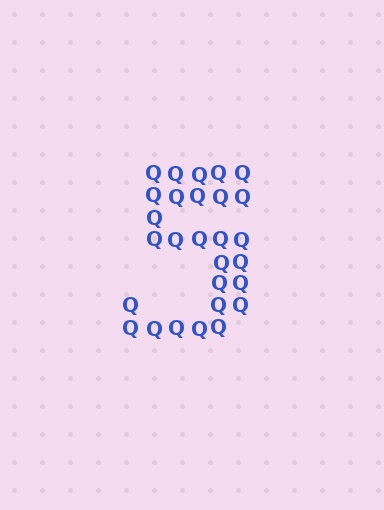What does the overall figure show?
The overall figure shows the digit 5.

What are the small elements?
The small elements are letter Q's.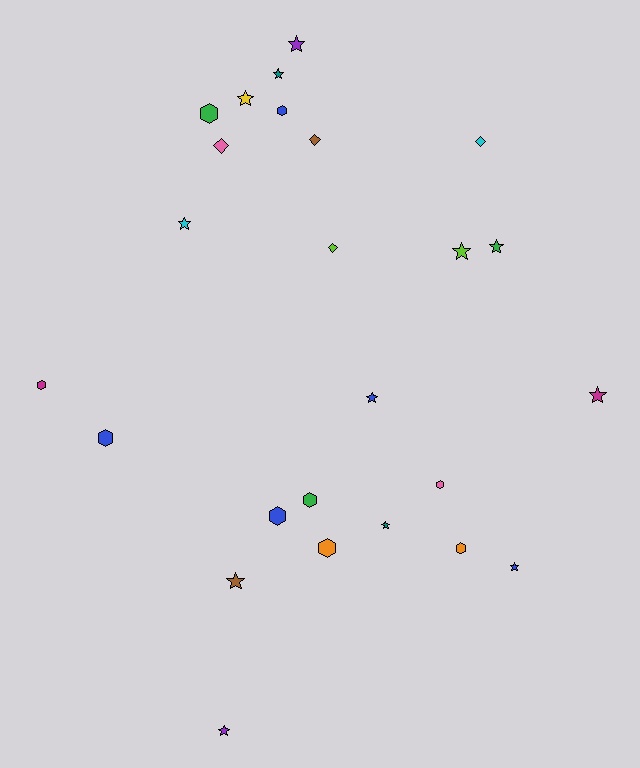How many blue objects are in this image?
There are 5 blue objects.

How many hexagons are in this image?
There are 9 hexagons.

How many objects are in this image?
There are 25 objects.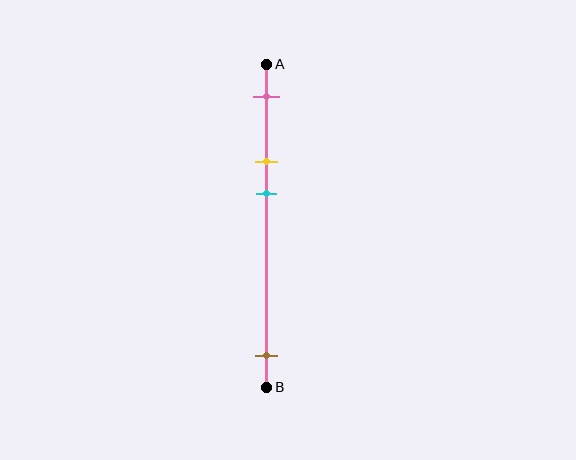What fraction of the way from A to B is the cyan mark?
The cyan mark is approximately 40% (0.4) of the way from A to B.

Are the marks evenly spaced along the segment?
No, the marks are not evenly spaced.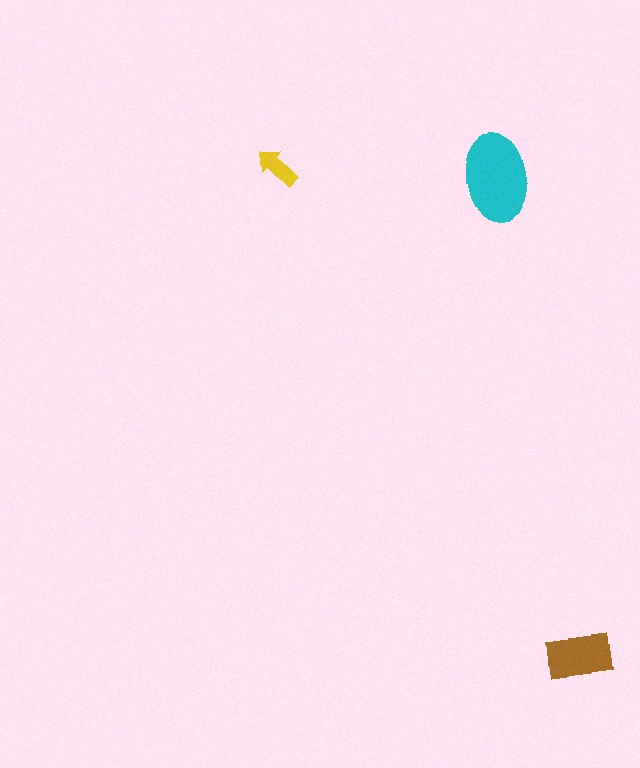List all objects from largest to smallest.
The cyan ellipse, the brown rectangle, the yellow arrow.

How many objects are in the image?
There are 3 objects in the image.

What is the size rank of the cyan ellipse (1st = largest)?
1st.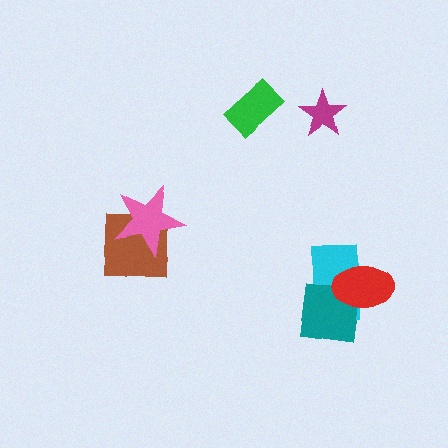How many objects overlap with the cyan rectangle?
2 objects overlap with the cyan rectangle.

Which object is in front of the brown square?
The pink star is in front of the brown square.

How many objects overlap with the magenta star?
0 objects overlap with the magenta star.